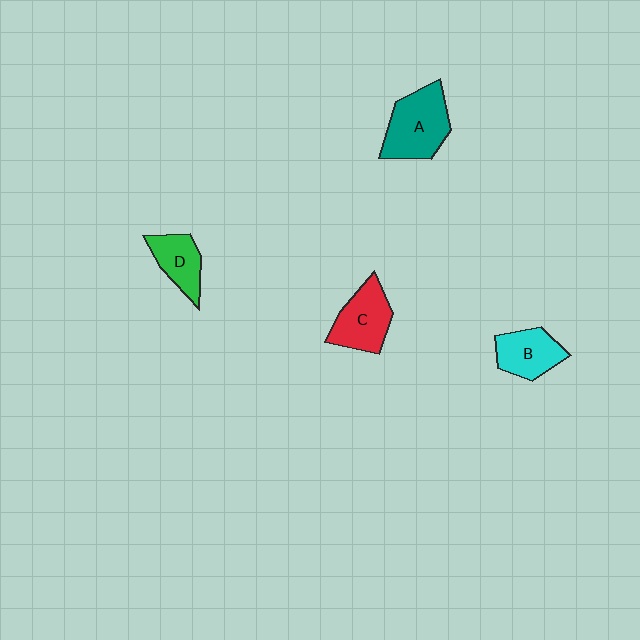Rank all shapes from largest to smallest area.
From largest to smallest: A (teal), C (red), B (cyan), D (green).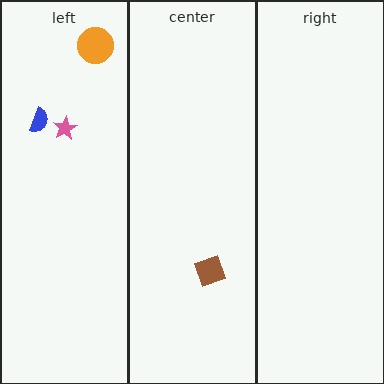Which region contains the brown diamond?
The center region.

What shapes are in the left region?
The orange circle, the blue semicircle, the pink star.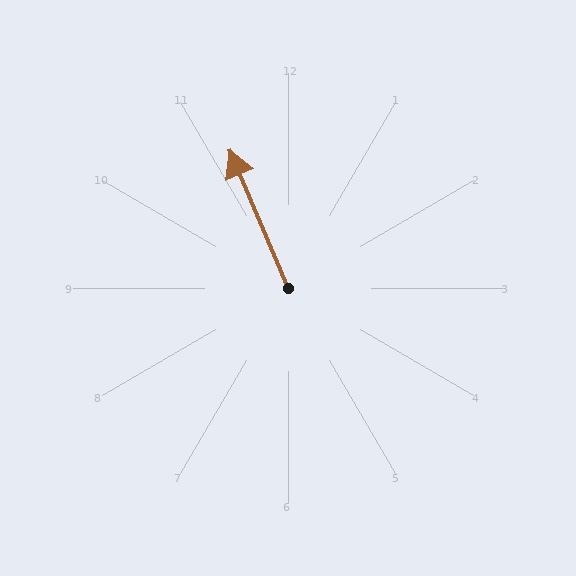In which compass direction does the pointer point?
Northwest.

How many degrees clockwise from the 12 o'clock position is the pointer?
Approximately 337 degrees.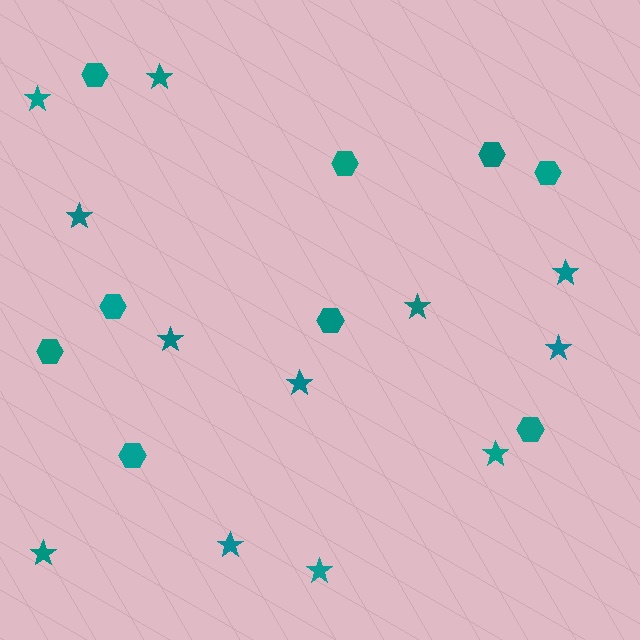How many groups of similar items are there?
There are 2 groups: one group of hexagons (9) and one group of stars (12).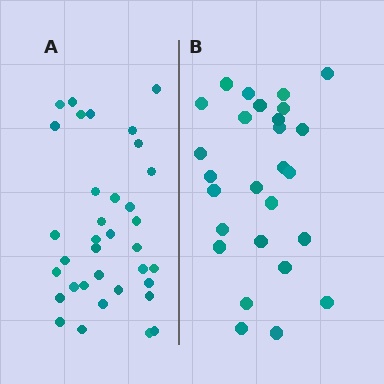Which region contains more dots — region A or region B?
Region A (the left region) has more dots.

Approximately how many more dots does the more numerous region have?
Region A has roughly 8 or so more dots than region B.